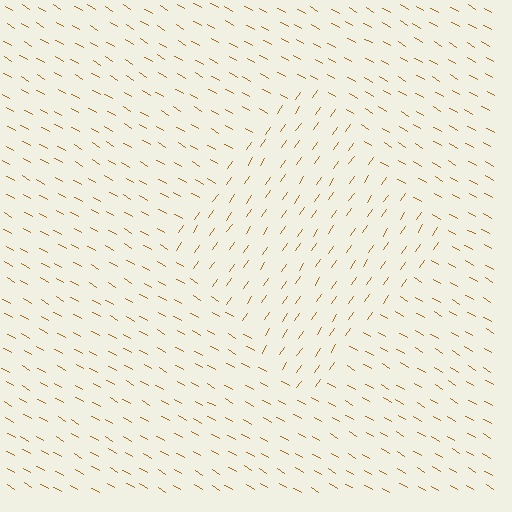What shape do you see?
I see a diamond.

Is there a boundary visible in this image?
Yes, there is a texture boundary formed by a change in line orientation.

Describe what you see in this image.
The image is filled with small brown line segments. A diamond region in the image has lines oriented differently from the surrounding lines, creating a visible texture boundary.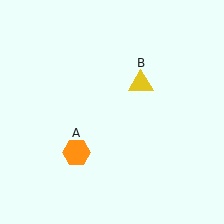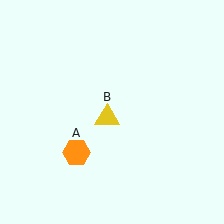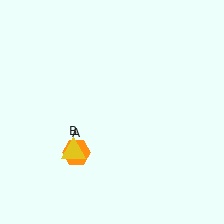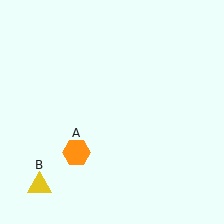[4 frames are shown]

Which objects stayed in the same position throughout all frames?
Orange hexagon (object A) remained stationary.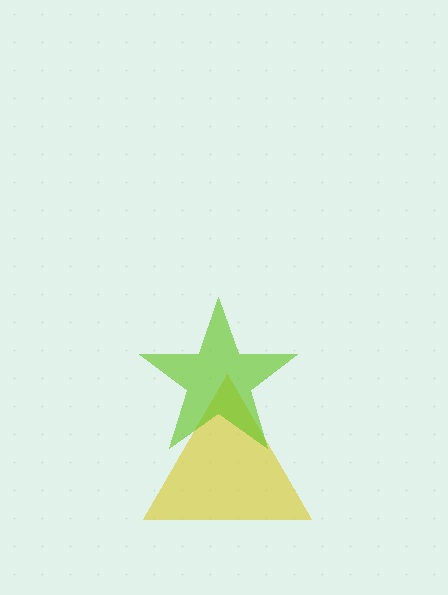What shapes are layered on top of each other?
The layered shapes are: a yellow triangle, a lime star.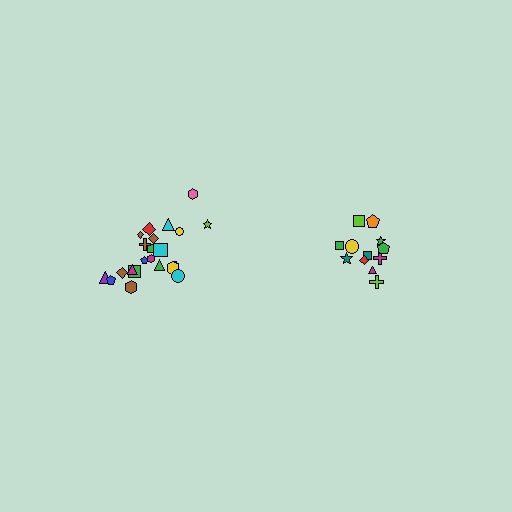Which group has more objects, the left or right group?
The left group.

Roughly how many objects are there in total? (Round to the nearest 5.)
Roughly 35 objects in total.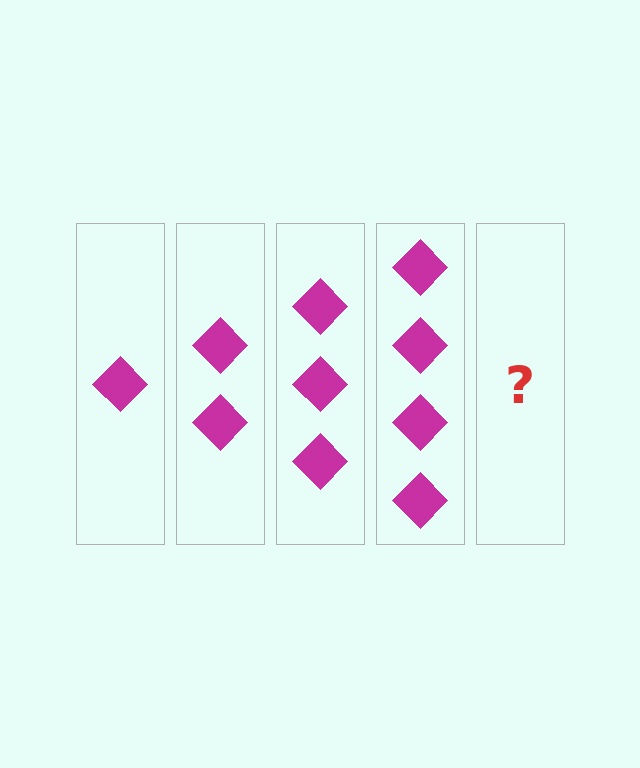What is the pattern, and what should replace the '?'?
The pattern is that each step adds one more diamond. The '?' should be 5 diamonds.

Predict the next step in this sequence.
The next step is 5 diamonds.